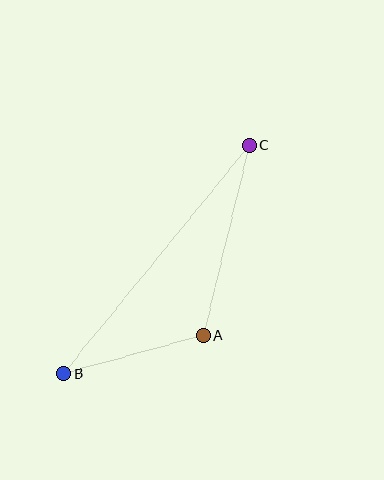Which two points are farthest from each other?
Points B and C are farthest from each other.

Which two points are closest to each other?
Points A and B are closest to each other.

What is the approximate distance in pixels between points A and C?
The distance between A and C is approximately 196 pixels.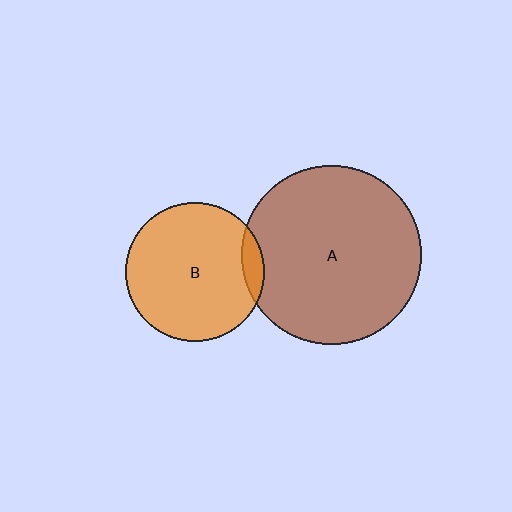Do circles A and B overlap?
Yes.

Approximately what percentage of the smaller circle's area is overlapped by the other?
Approximately 5%.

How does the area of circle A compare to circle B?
Approximately 1.7 times.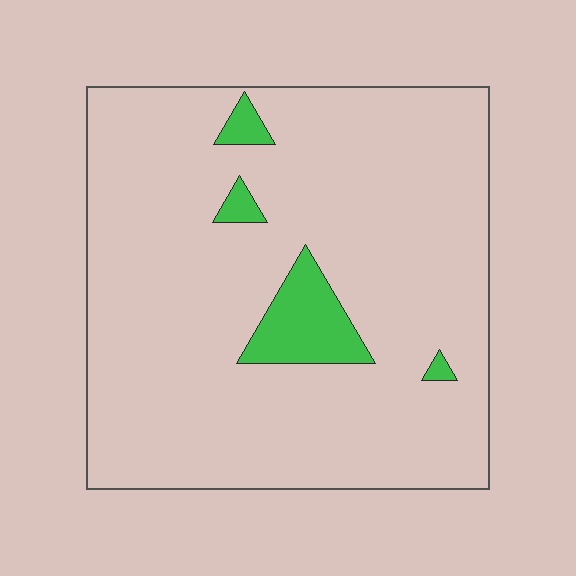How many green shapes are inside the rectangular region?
4.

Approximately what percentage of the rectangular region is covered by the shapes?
Approximately 5%.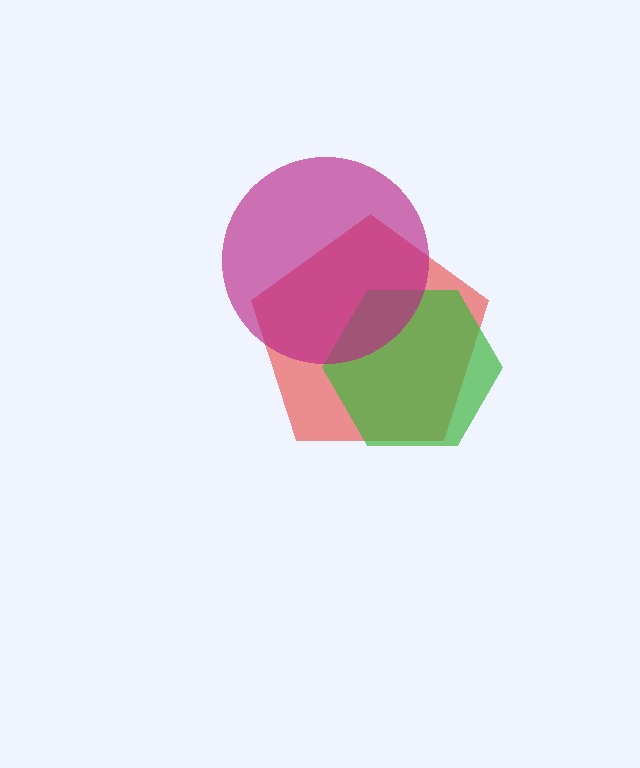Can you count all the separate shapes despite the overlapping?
Yes, there are 3 separate shapes.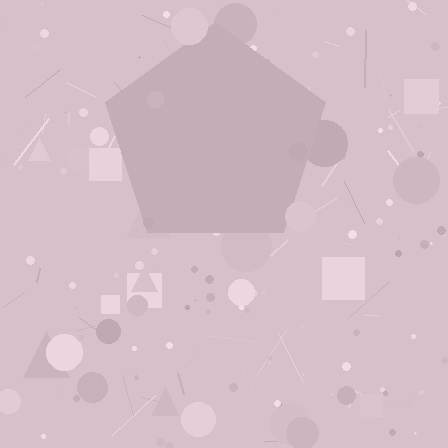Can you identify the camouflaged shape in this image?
The camouflaged shape is a pentagon.